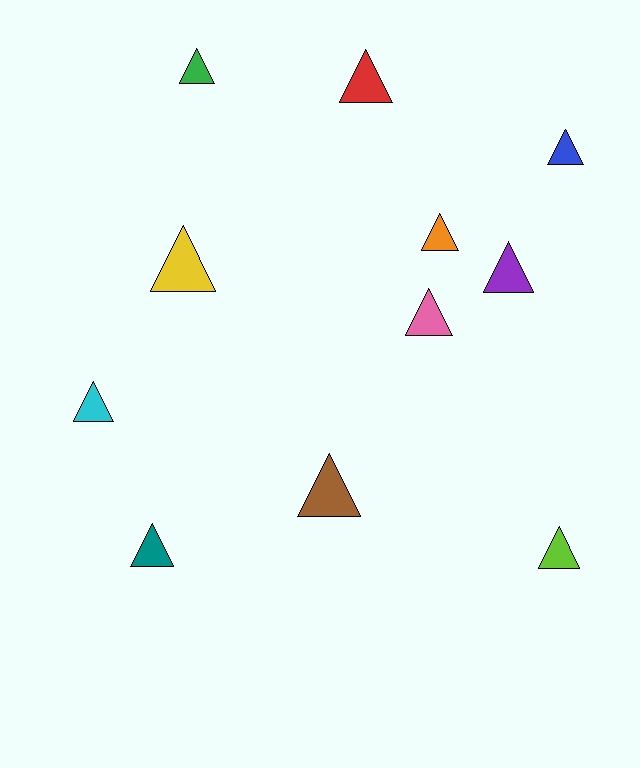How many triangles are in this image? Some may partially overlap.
There are 11 triangles.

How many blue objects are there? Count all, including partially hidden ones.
There is 1 blue object.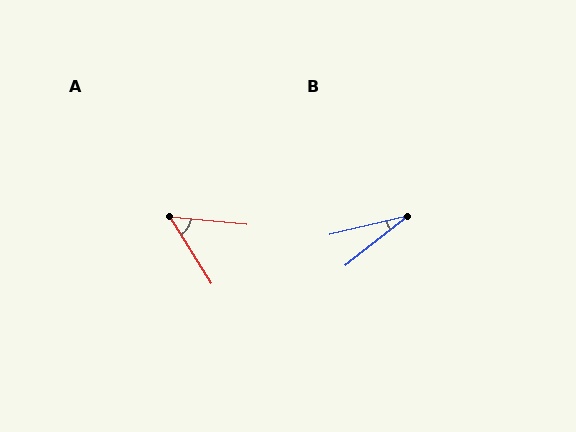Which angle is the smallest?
B, at approximately 25 degrees.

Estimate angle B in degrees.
Approximately 25 degrees.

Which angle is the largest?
A, at approximately 53 degrees.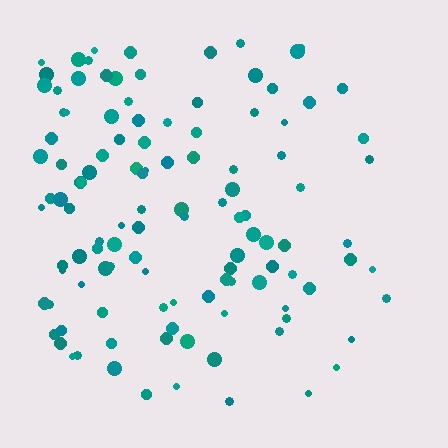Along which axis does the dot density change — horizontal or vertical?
Horizontal.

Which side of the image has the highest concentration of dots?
The left.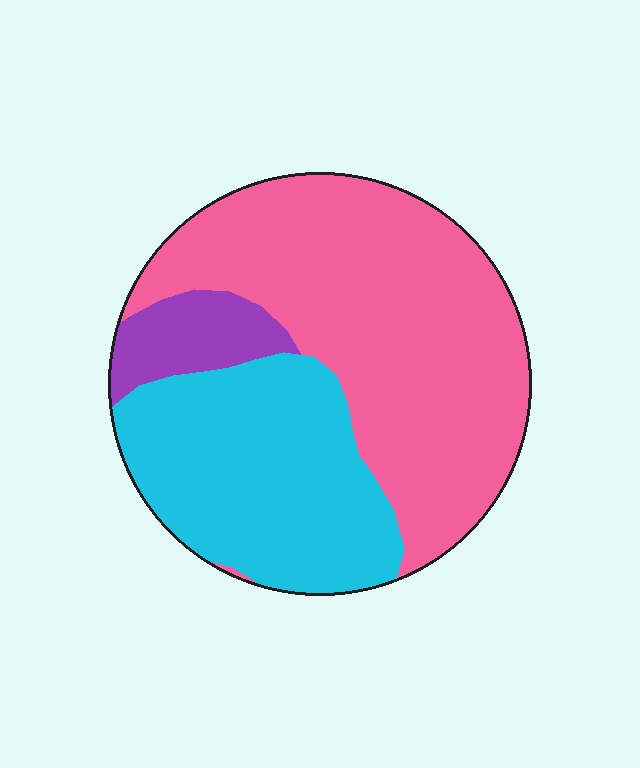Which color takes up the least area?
Purple, at roughly 10%.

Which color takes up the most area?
Pink, at roughly 55%.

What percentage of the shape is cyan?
Cyan takes up about one third (1/3) of the shape.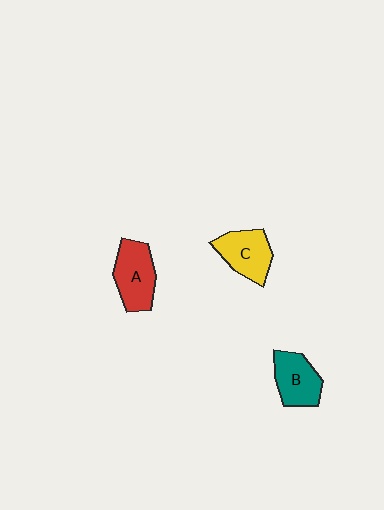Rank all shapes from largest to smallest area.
From largest to smallest: A (red), C (yellow), B (teal).